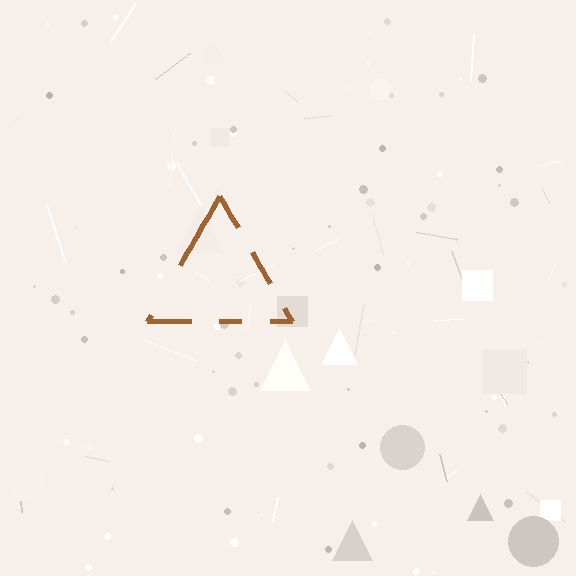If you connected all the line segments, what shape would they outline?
They would outline a triangle.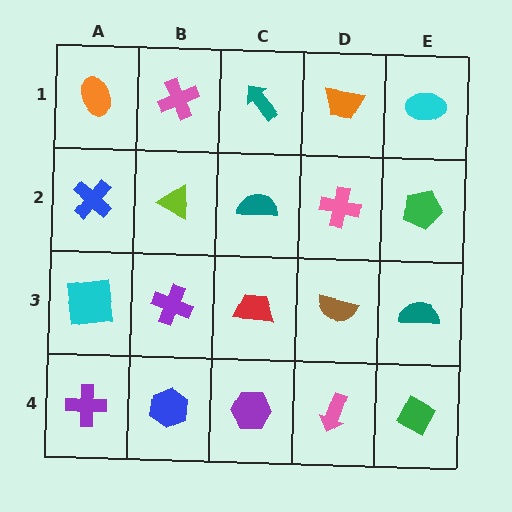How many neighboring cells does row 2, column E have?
3.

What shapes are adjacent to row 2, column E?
A cyan ellipse (row 1, column E), a teal semicircle (row 3, column E), a pink cross (row 2, column D).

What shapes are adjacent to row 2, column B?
A pink cross (row 1, column B), a purple cross (row 3, column B), a blue cross (row 2, column A), a teal semicircle (row 2, column C).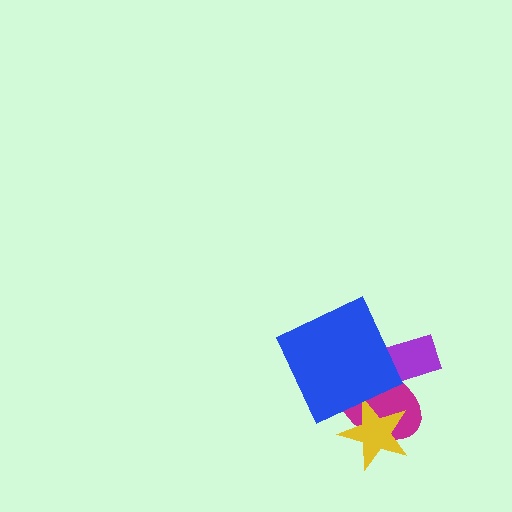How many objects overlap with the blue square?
2 objects overlap with the blue square.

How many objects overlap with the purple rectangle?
2 objects overlap with the purple rectangle.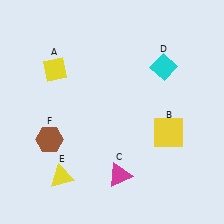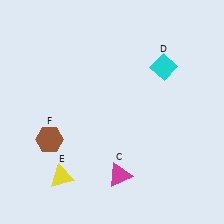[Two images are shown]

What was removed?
The yellow diamond (A), the yellow square (B) were removed in Image 2.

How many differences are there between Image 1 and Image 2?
There are 2 differences between the two images.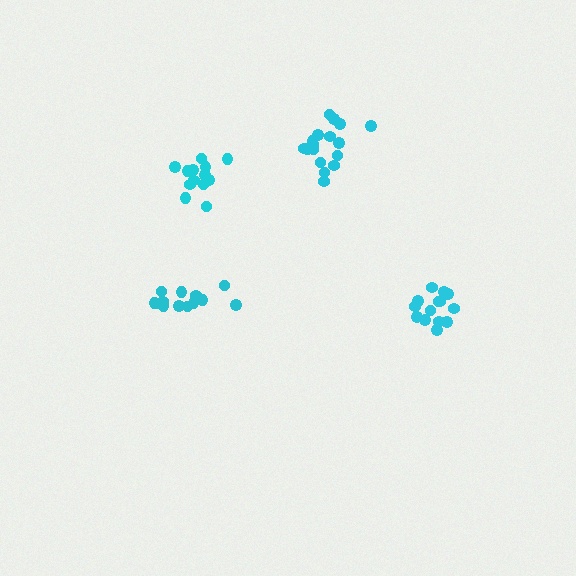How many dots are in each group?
Group 1: 14 dots, Group 2: 17 dots, Group 3: 13 dots, Group 4: 13 dots (57 total).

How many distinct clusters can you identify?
There are 4 distinct clusters.